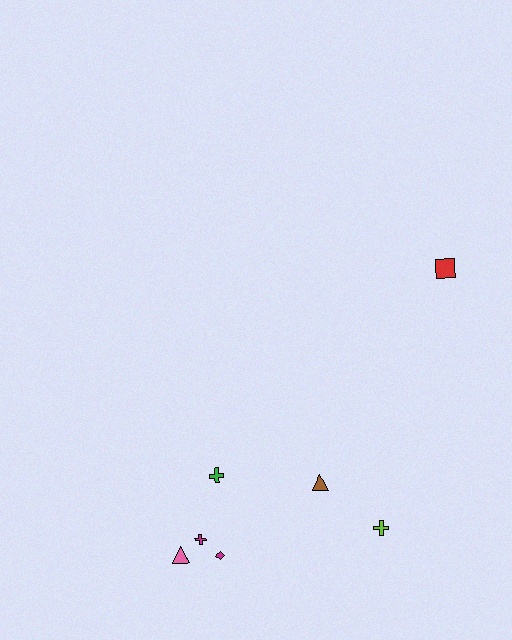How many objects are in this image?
There are 7 objects.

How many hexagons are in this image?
There are no hexagons.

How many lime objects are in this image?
There is 1 lime object.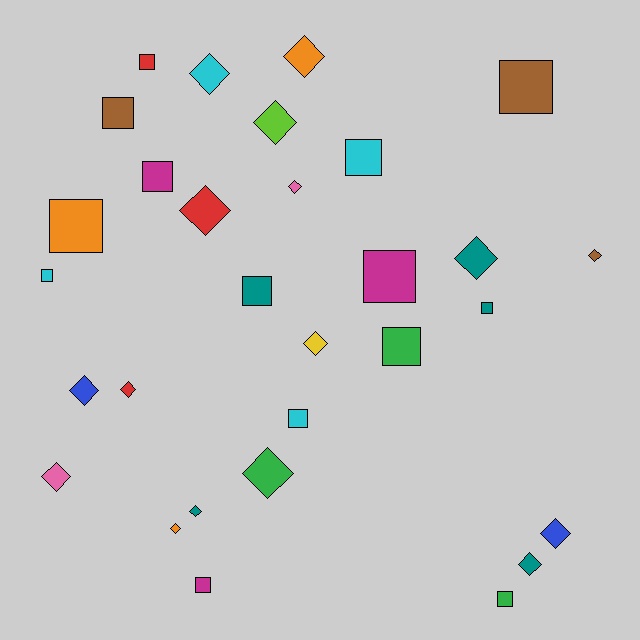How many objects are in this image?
There are 30 objects.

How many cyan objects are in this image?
There are 4 cyan objects.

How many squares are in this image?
There are 14 squares.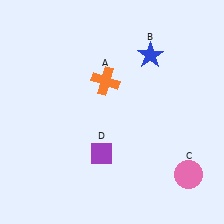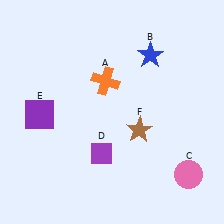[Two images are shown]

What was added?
A purple square (E), a brown star (F) were added in Image 2.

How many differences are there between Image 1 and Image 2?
There are 2 differences between the two images.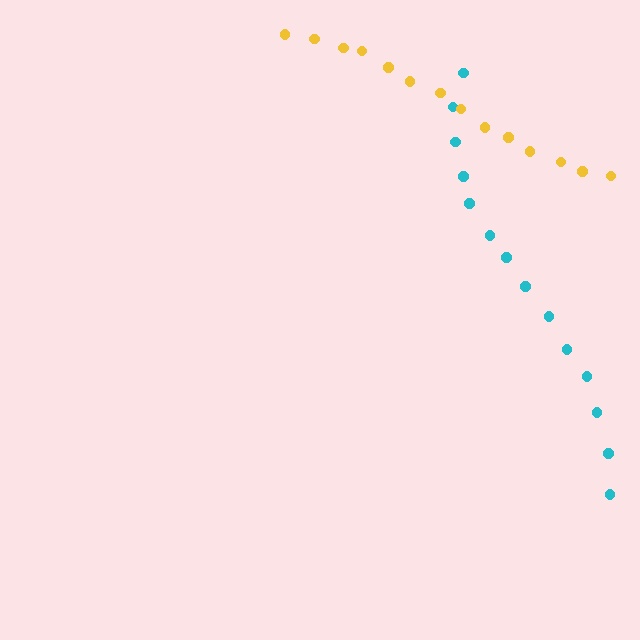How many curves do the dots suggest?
There are 2 distinct paths.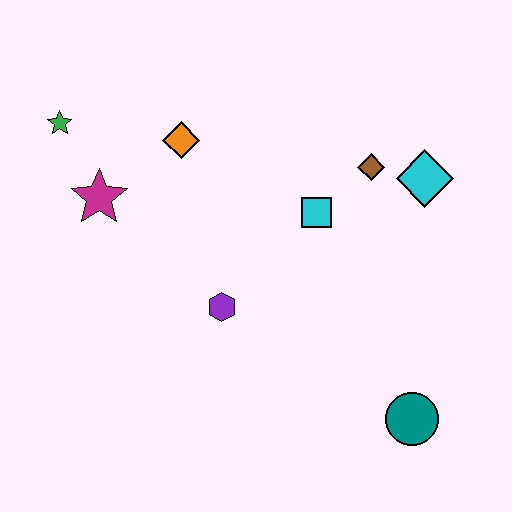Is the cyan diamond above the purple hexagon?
Yes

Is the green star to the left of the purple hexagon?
Yes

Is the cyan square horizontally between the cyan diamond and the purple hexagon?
Yes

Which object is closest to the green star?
The magenta star is closest to the green star.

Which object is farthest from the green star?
The teal circle is farthest from the green star.